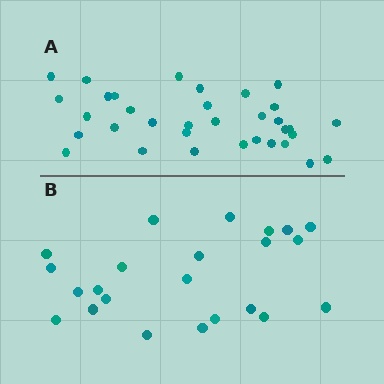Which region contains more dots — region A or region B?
Region A (the top region) has more dots.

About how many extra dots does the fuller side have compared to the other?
Region A has roughly 12 or so more dots than region B.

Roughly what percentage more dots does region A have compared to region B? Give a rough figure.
About 50% more.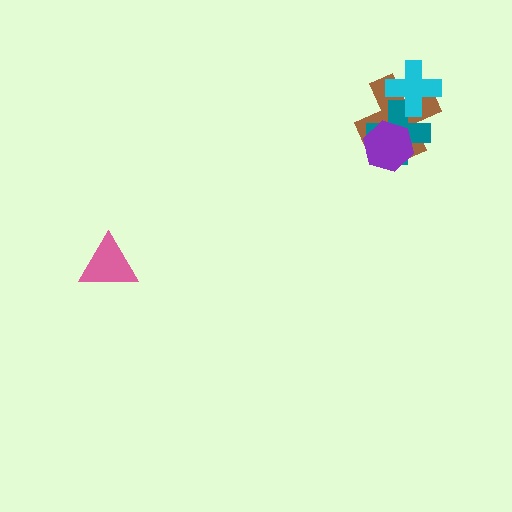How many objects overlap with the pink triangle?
0 objects overlap with the pink triangle.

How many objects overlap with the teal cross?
3 objects overlap with the teal cross.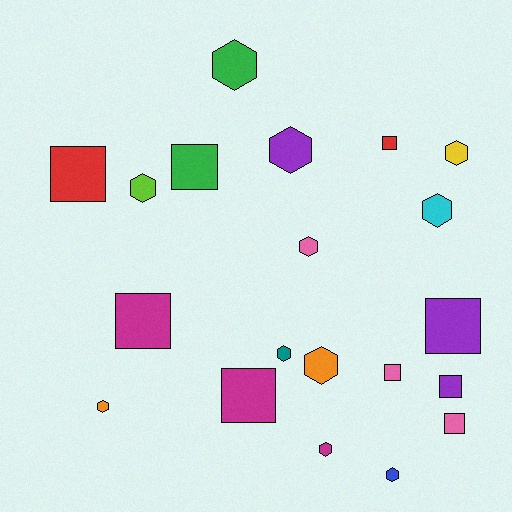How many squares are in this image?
There are 9 squares.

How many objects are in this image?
There are 20 objects.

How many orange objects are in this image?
There are 2 orange objects.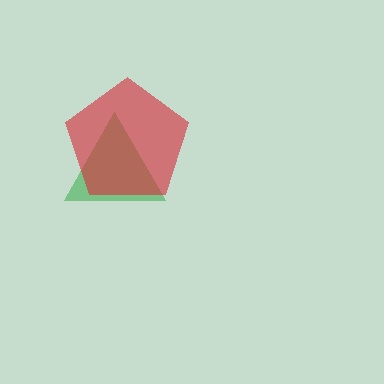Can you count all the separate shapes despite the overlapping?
Yes, there are 2 separate shapes.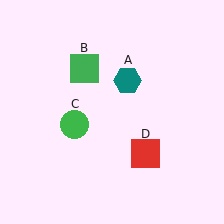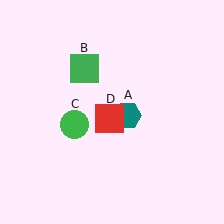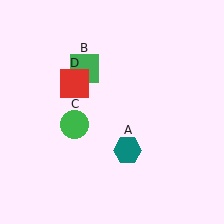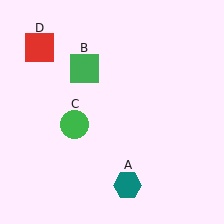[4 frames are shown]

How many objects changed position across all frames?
2 objects changed position: teal hexagon (object A), red square (object D).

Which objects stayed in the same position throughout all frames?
Green square (object B) and green circle (object C) remained stationary.